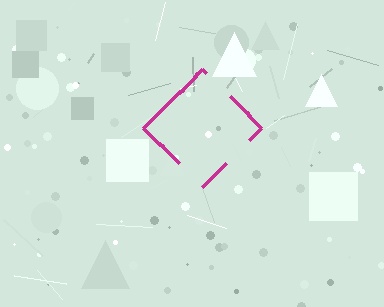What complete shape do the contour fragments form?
The contour fragments form a diamond.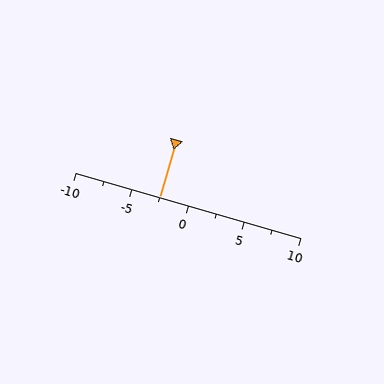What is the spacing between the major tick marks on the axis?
The major ticks are spaced 5 apart.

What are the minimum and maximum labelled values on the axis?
The axis runs from -10 to 10.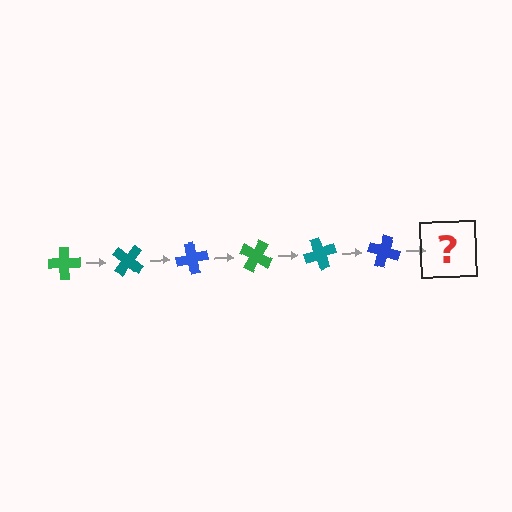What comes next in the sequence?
The next element should be a green cross, rotated 240 degrees from the start.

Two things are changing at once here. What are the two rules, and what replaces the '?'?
The two rules are that it rotates 40 degrees each step and the color cycles through green, teal, and blue. The '?' should be a green cross, rotated 240 degrees from the start.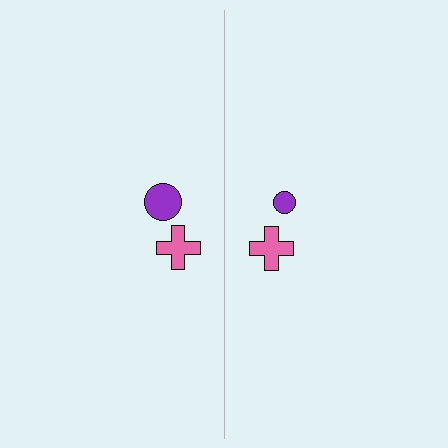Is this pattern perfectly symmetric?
No, the pattern is not perfectly symmetric. The purple circle on the right side has a different size than its mirror counterpart.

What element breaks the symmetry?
The purple circle on the right side has a different size than its mirror counterpart.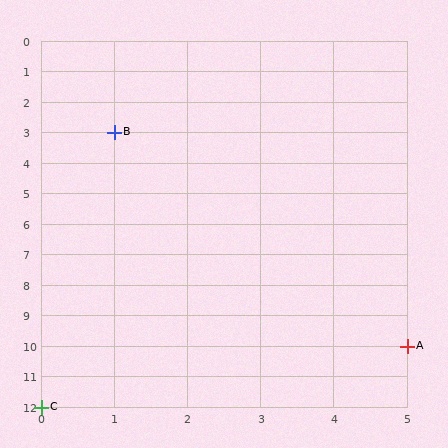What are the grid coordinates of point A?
Point A is at grid coordinates (5, 10).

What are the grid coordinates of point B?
Point B is at grid coordinates (1, 3).